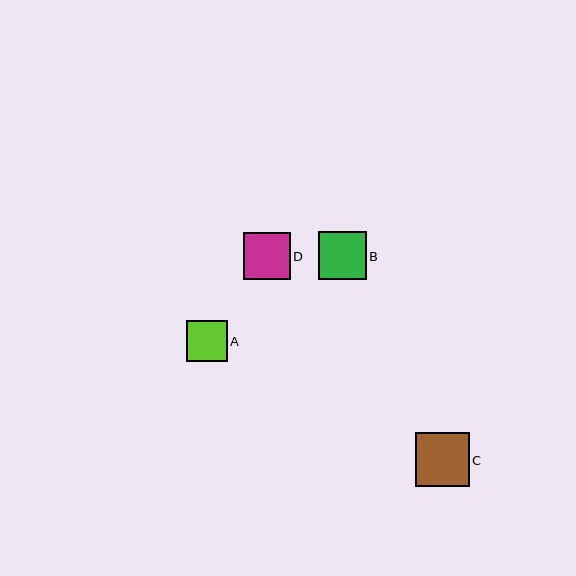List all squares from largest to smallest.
From largest to smallest: C, B, D, A.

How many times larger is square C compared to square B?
Square C is approximately 1.1 times the size of square B.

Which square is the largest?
Square C is the largest with a size of approximately 54 pixels.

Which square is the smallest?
Square A is the smallest with a size of approximately 41 pixels.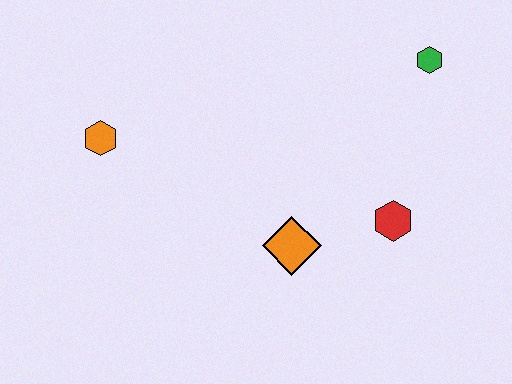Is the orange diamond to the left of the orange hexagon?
No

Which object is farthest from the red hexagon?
The orange hexagon is farthest from the red hexagon.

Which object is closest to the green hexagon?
The red hexagon is closest to the green hexagon.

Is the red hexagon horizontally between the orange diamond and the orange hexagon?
No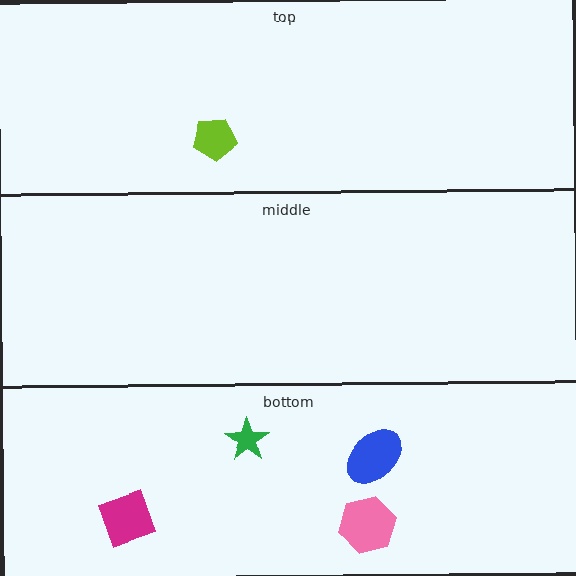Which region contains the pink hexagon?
The bottom region.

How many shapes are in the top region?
1.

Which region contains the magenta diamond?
The bottom region.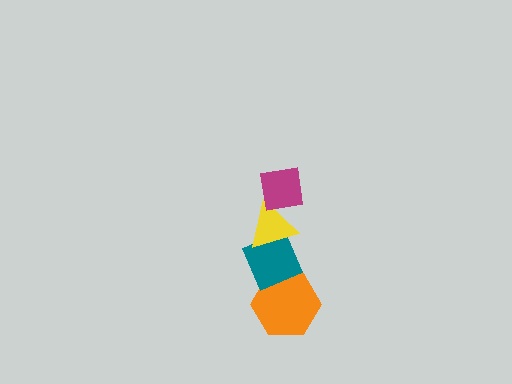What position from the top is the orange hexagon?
The orange hexagon is 4th from the top.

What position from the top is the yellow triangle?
The yellow triangle is 2nd from the top.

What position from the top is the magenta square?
The magenta square is 1st from the top.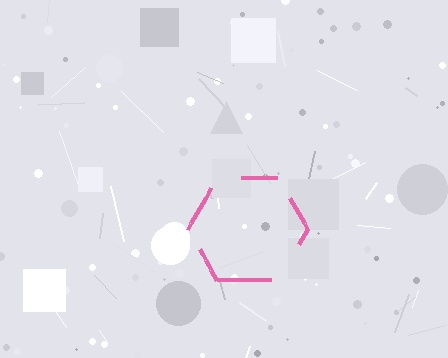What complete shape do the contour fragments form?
The contour fragments form a hexagon.